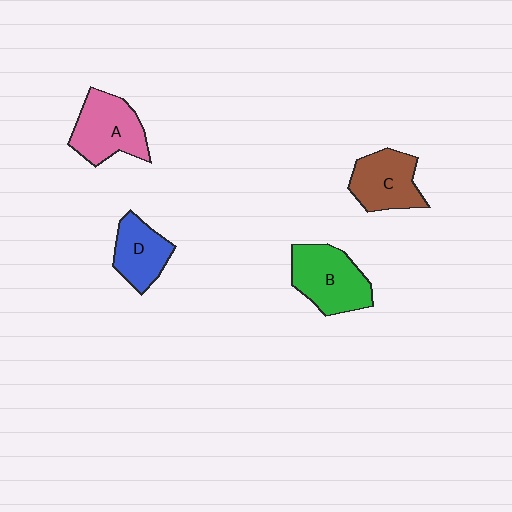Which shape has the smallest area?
Shape D (blue).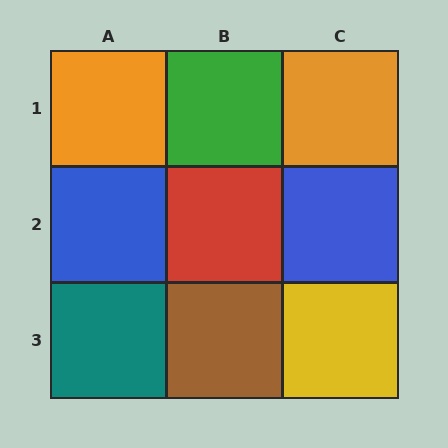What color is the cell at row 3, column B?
Brown.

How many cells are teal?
1 cell is teal.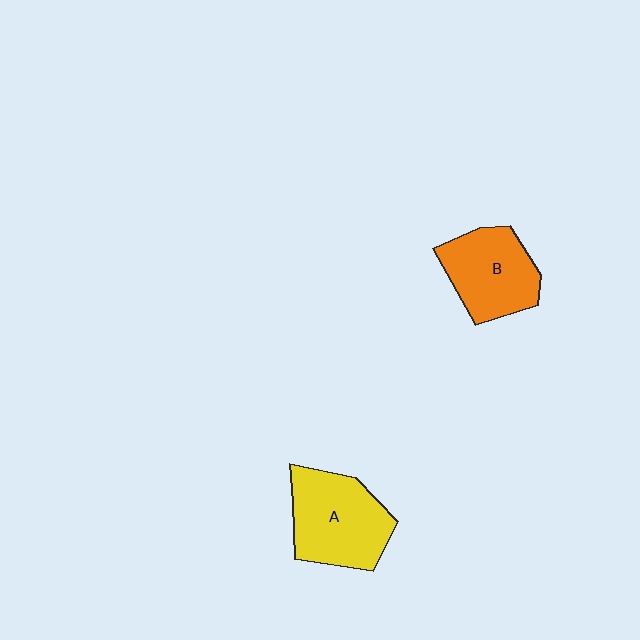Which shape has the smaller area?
Shape B (orange).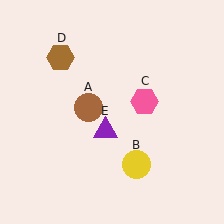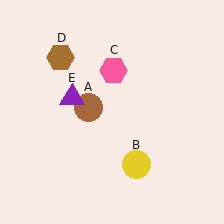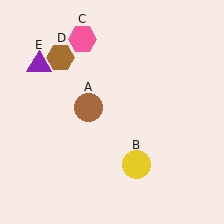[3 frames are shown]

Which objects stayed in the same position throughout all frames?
Brown circle (object A) and yellow circle (object B) and brown hexagon (object D) remained stationary.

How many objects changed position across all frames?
2 objects changed position: pink hexagon (object C), purple triangle (object E).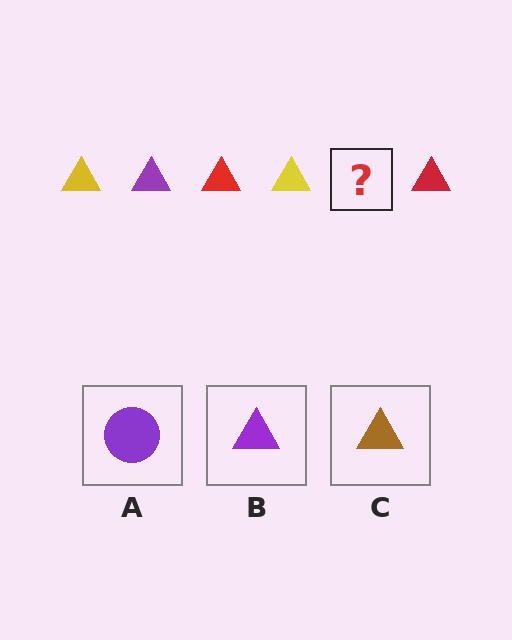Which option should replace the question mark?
Option B.